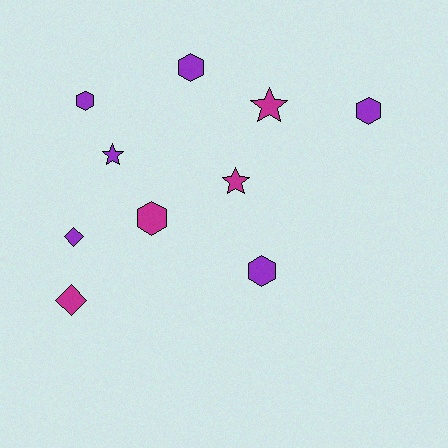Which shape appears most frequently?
Hexagon, with 5 objects.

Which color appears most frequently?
Purple, with 6 objects.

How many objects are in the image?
There are 10 objects.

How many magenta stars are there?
There are 2 magenta stars.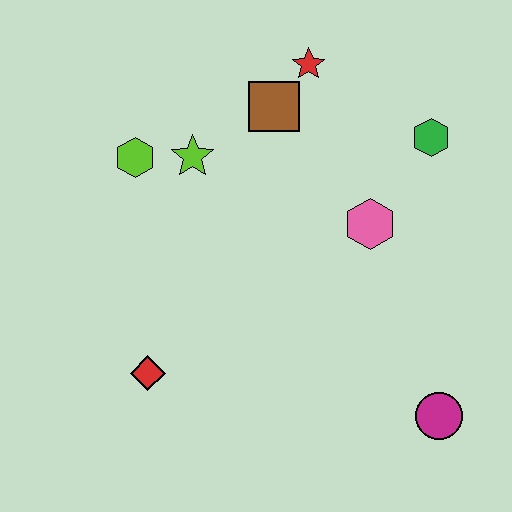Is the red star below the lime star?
No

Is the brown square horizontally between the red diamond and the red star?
Yes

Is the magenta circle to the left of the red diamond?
No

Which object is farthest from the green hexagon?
The red diamond is farthest from the green hexagon.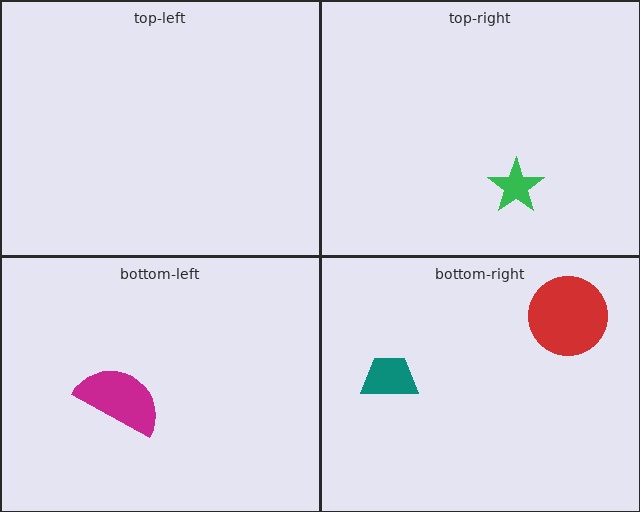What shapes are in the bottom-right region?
The teal trapezoid, the red circle.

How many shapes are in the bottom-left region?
1.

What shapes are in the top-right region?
The green star.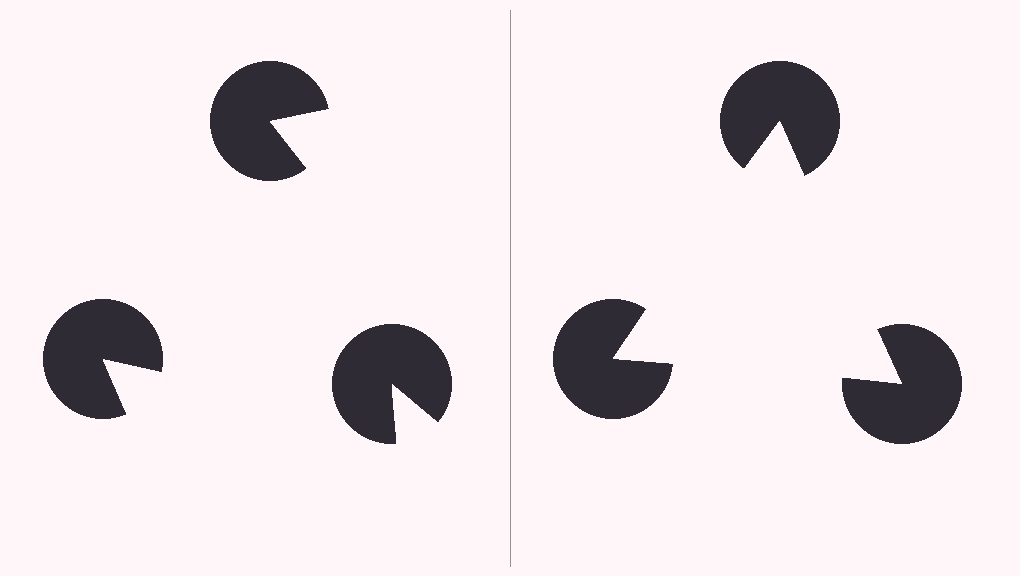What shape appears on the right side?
An illusory triangle.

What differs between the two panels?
The pac-man discs are positioned identically on both sides; only the wedge orientations differ. On the right they align to a triangle; on the left they are misaligned.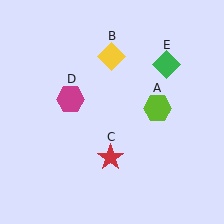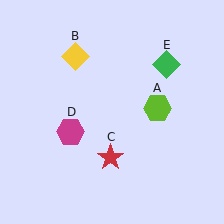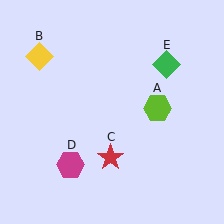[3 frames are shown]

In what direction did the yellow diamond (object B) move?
The yellow diamond (object B) moved left.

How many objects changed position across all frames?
2 objects changed position: yellow diamond (object B), magenta hexagon (object D).